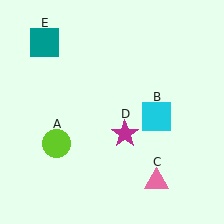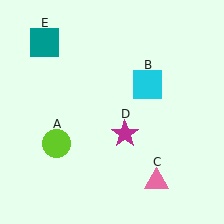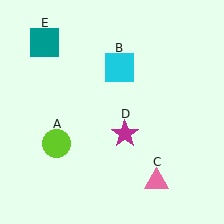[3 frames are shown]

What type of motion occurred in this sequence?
The cyan square (object B) rotated counterclockwise around the center of the scene.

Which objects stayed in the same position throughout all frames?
Lime circle (object A) and pink triangle (object C) and magenta star (object D) and teal square (object E) remained stationary.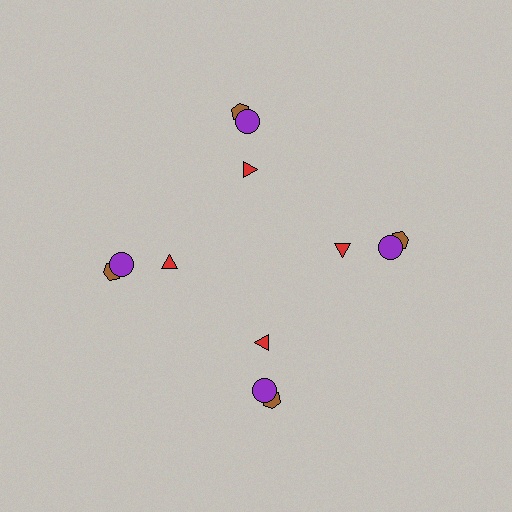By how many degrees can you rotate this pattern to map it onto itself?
The pattern maps onto itself every 90 degrees of rotation.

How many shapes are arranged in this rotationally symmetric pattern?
There are 12 shapes, arranged in 4 groups of 3.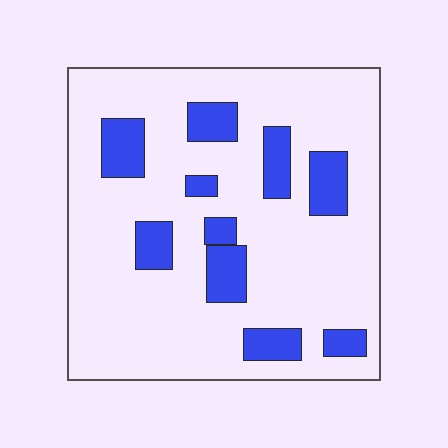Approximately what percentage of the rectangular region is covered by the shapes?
Approximately 20%.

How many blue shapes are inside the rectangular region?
10.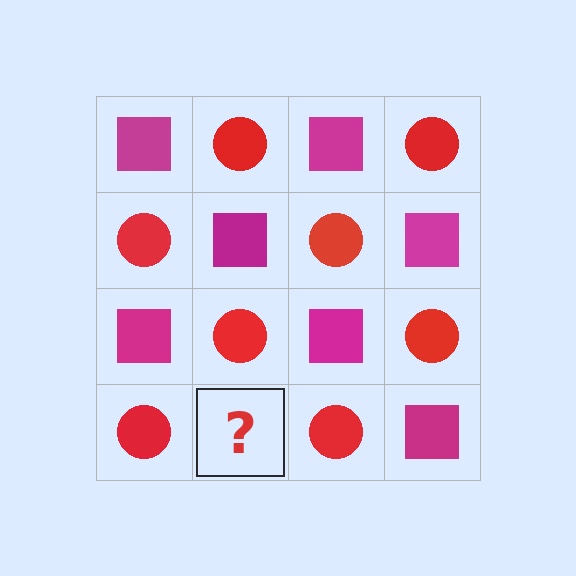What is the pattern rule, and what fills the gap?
The rule is that it alternates magenta square and red circle in a checkerboard pattern. The gap should be filled with a magenta square.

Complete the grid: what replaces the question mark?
The question mark should be replaced with a magenta square.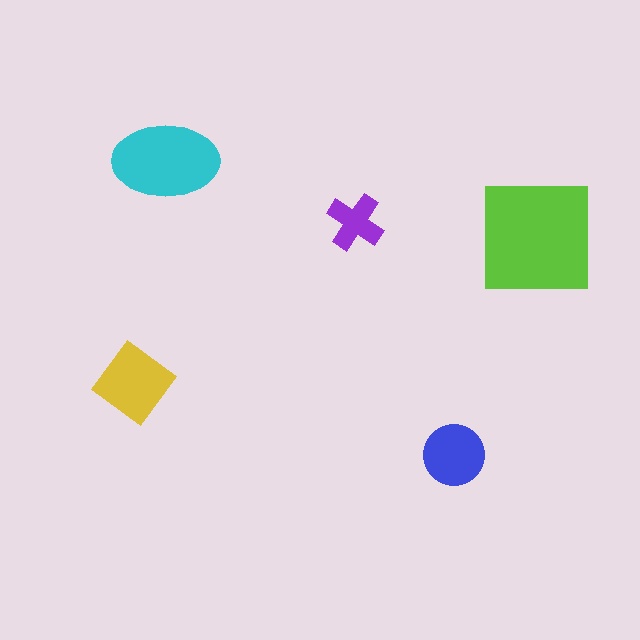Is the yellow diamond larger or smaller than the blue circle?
Larger.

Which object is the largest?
The lime square.